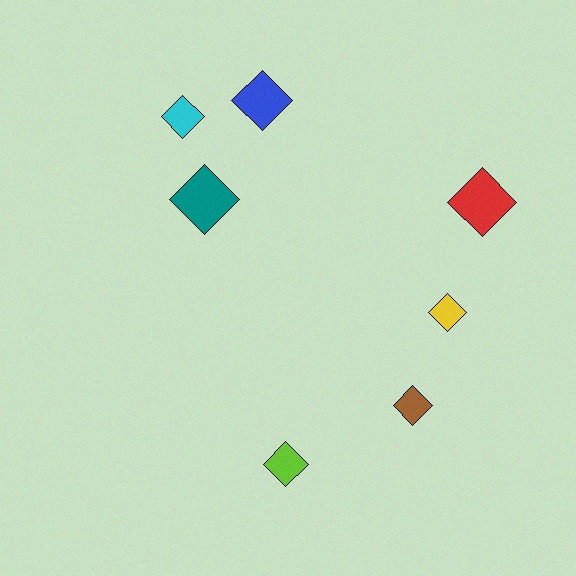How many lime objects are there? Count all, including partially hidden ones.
There is 1 lime object.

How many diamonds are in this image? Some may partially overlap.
There are 7 diamonds.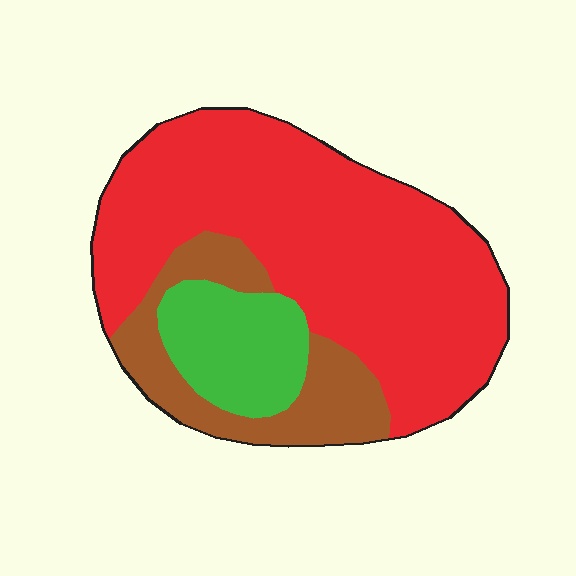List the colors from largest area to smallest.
From largest to smallest: red, brown, green.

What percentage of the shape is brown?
Brown covers 20% of the shape.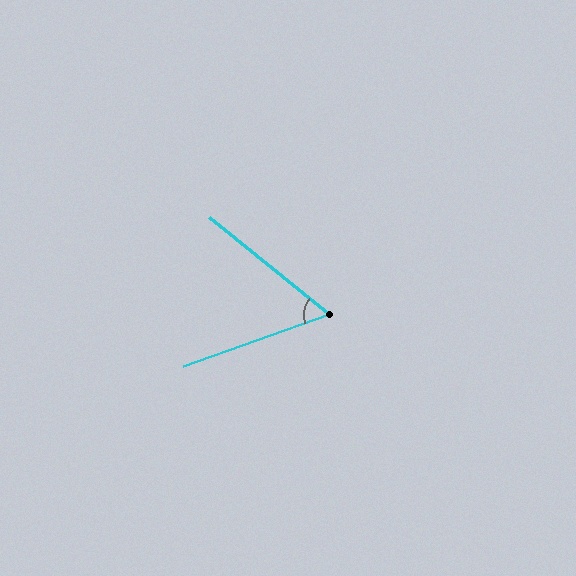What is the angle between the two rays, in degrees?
Approximately 58 degrees.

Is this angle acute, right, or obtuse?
It is acute.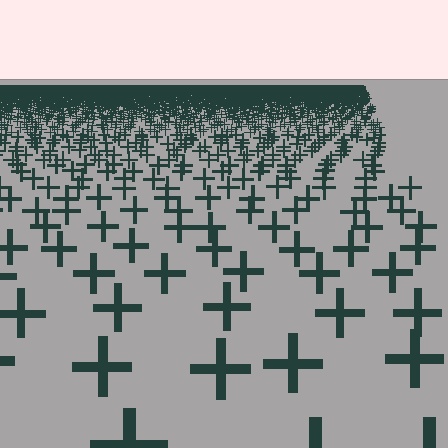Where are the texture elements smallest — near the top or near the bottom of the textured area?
Near the top.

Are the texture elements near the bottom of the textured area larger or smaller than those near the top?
Larger. Near the bottom, elements are closer to the viewer and appear at a bigger on-screen size.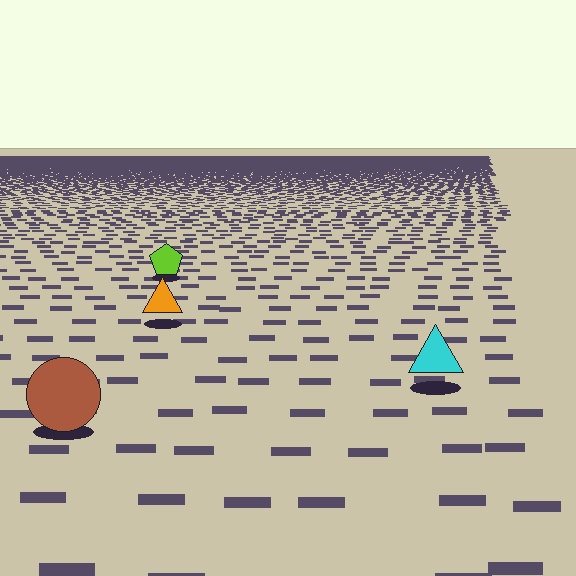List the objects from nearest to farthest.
From nearest to farthest: the brown circle, the cyan triangle, the orange triangle, the lime pentagon.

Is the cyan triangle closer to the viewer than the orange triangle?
Yes. The cyan triangle is closer — you can tell from the texture gradient: the ground texture is coarser near it.